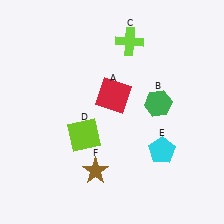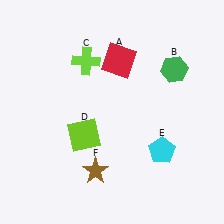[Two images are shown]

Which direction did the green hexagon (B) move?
The green hexagon (B) moved up.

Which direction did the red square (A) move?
The red square (A) moved up.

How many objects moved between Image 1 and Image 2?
3 objects moved between the two images.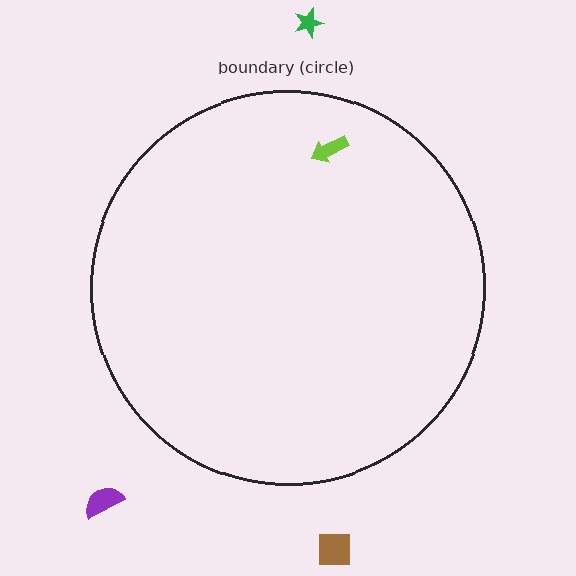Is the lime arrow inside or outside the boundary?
Inside.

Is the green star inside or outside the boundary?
Outside.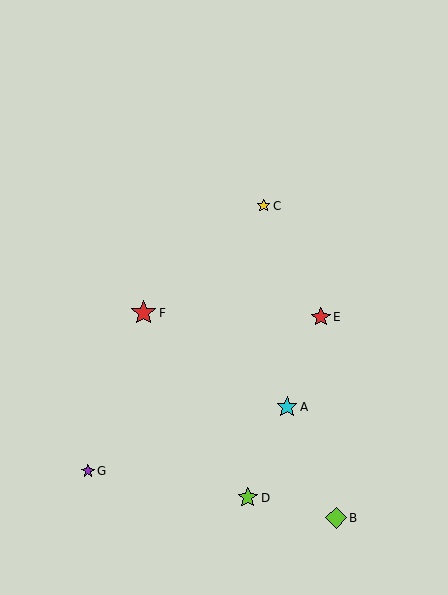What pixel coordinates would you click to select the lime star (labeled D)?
Click at (248, 498) to select the lime star D.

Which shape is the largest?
The red star (labeled F) is the largest.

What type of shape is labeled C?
Shape C is a yellow star.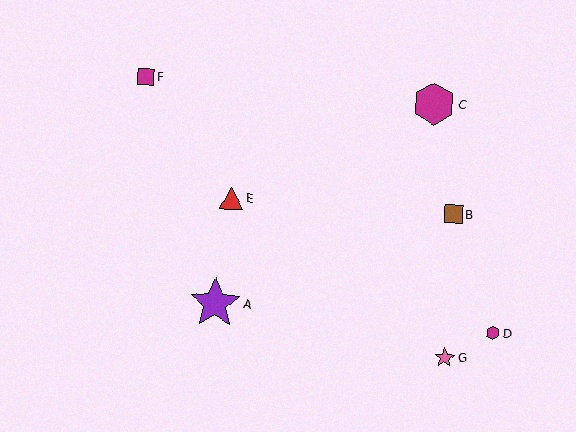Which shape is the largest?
The purple star (labeled A) is the largest.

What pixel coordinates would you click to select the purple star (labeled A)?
Click at (215, 303) to select the purple star A.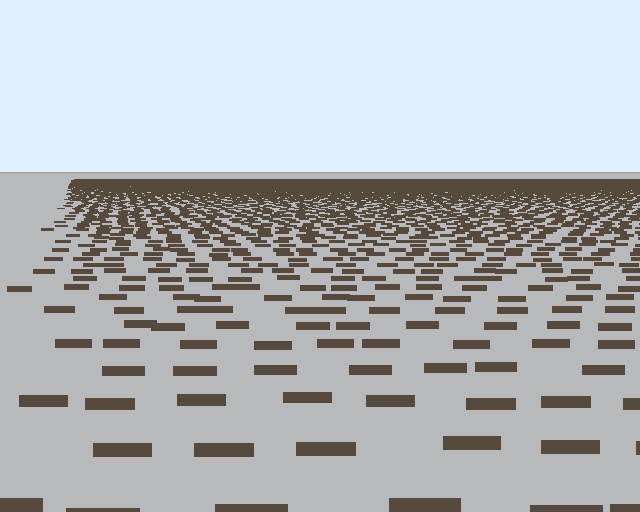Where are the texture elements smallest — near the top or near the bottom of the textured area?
Near the top.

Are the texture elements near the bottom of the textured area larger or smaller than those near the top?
Larger. Near the bottom, elements are closer to the viewer and appear at a bigger on-screen size.